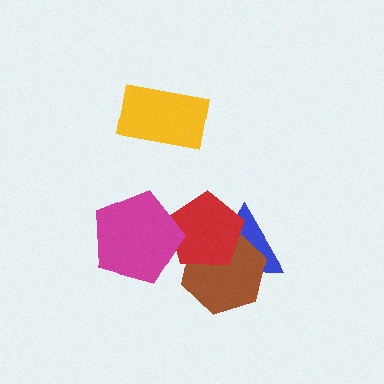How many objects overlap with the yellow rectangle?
0 objects overlap with the yellow rectangle.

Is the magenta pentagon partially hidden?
No, no other shape covers it.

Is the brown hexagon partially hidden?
Yes, it is partially covered by another shape.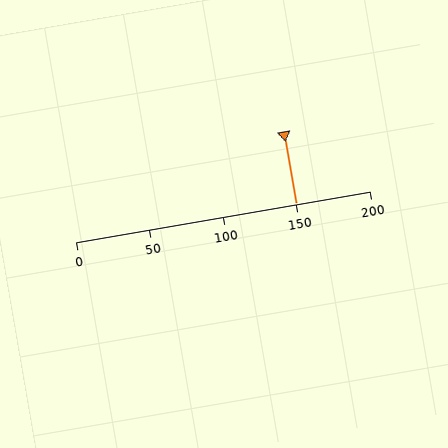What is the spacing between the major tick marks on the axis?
The major ticks are spaced 50 apart.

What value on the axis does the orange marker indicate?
The marker indicates approximately 150.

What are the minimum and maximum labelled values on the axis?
The axis runs from 0 to 200.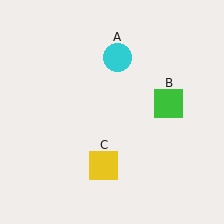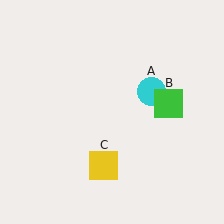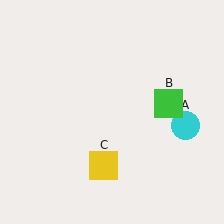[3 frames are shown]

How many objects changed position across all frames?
1 object changed position: cyan circle (object A).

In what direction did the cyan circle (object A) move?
The cyan circle (object A) moved down and to the right.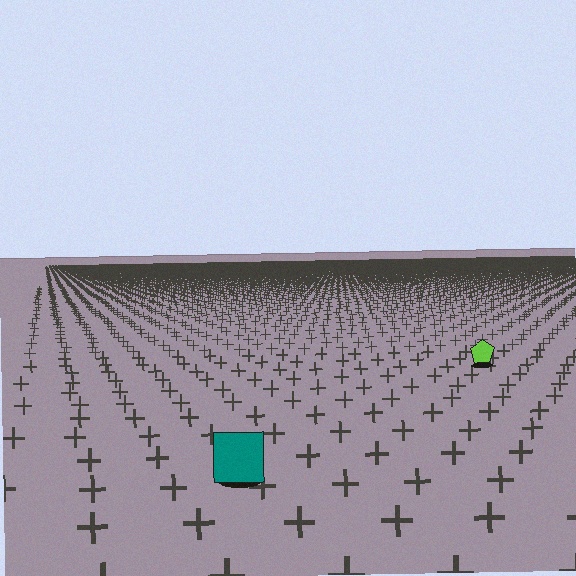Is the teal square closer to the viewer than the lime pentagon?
Yes. The teal square is closer — you can tell from the texture gradient: the ground texture is coarser near it.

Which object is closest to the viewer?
The teal square is closest. The texture marks near it are larger and more spread out.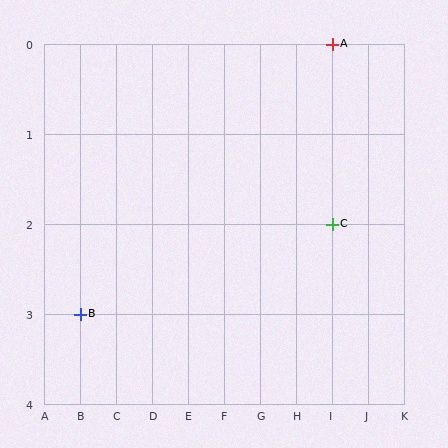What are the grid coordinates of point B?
Point B is at grid coordinates (B, 3).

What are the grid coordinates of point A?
Point A is at grid coordinates (I, 0).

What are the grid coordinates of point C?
Point C is at grid coordinates (I, 2).